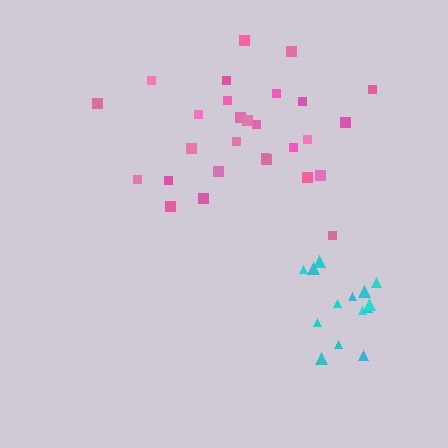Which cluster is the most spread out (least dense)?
Pink.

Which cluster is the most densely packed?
Cyan.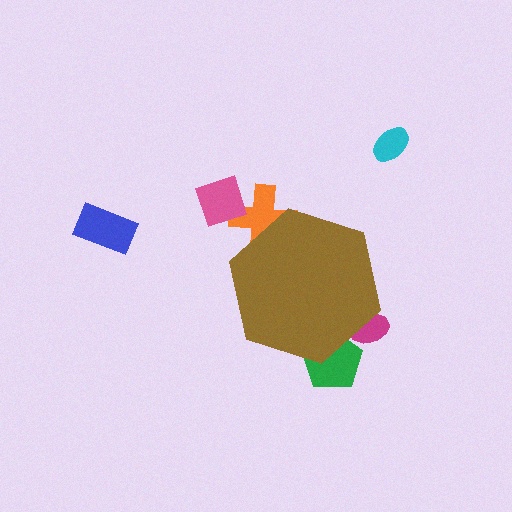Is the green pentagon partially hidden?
Yes, the green pentagon is partially hidden behind the brown hexagon.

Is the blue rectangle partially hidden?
No, the blue rectangle is fully visible.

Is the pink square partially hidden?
No, the pink square is fully visible.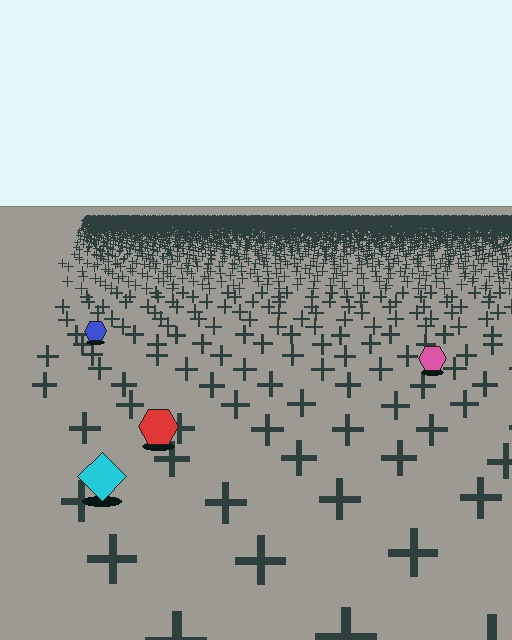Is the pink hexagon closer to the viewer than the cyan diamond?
No. The cyan diamond is closer — you can tell from the texture gradient: the ground texture is coarser near it.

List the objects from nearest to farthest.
From nearest to farthest: the cyan diamond, the red hexagon, the pink hexagon, the blue hexagon.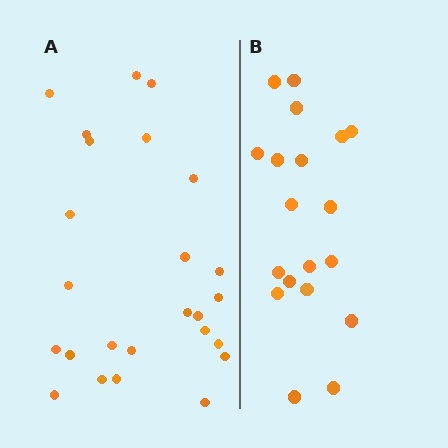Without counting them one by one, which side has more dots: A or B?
Region A (the left region) has more dots.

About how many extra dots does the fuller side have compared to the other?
Region A has about 6 more dots than region B.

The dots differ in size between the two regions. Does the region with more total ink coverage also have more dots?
No. Region B has more total ink coverage because its dots are larger, but region A actually contains more individual dots. Total area can be misleading — the number of items is what matters here.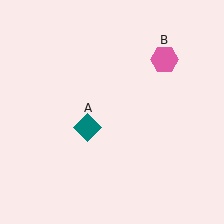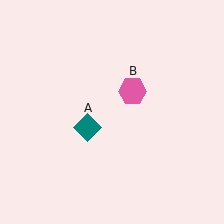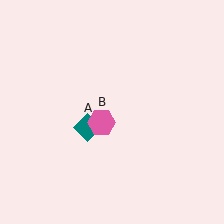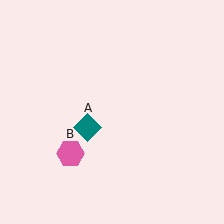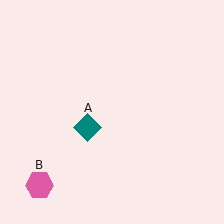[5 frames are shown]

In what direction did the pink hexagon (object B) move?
The pink hexagon (object B) moved down and to the left.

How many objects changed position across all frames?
1 object changed position: pink hexagon (object B).